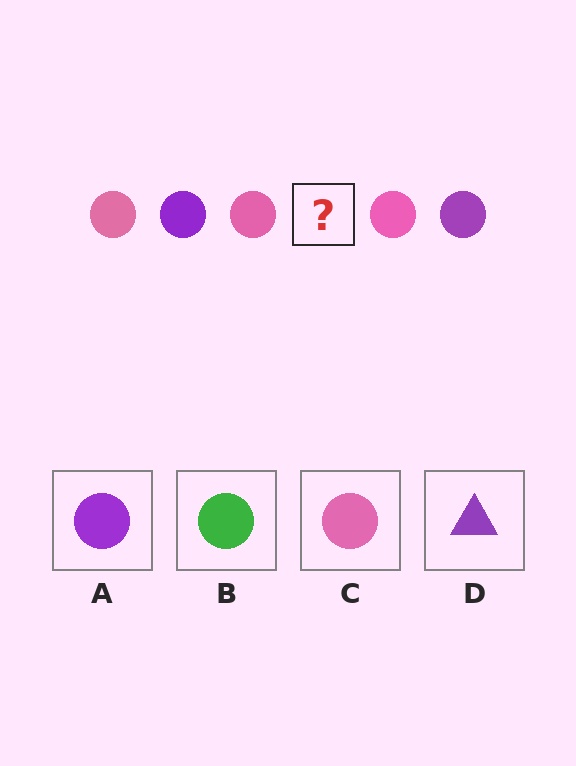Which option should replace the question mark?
Option A.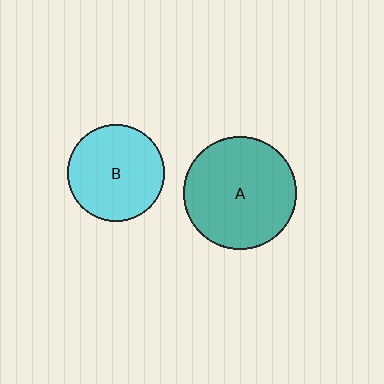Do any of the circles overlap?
No, none of the circles overlap.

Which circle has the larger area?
Circle A (teal).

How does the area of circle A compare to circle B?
Approximately 1.3 times.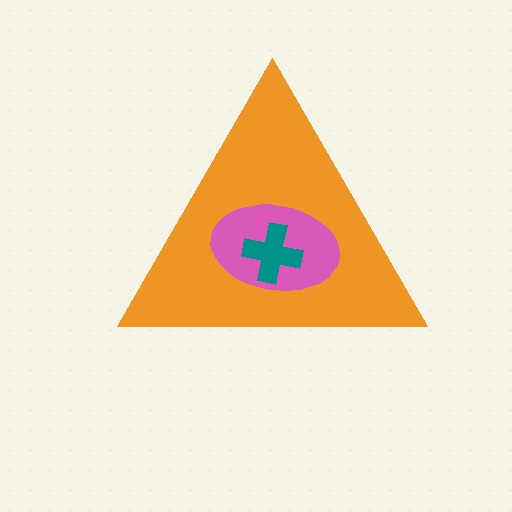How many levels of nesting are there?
3.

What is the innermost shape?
The teal cross.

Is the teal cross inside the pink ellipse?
Yes.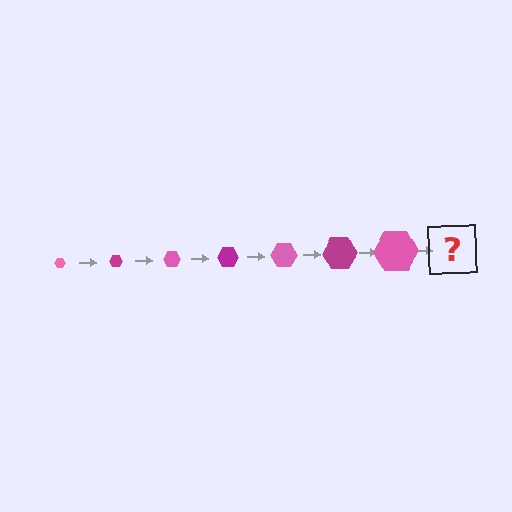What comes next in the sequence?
The next element should be a magenta hexagon, larger than the previous one.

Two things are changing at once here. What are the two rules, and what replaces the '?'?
The two rules are that the hexagon grows larger each step and the color cycles through pink and magenta. The '?' should be a magenta hexagon, larger than the previous one.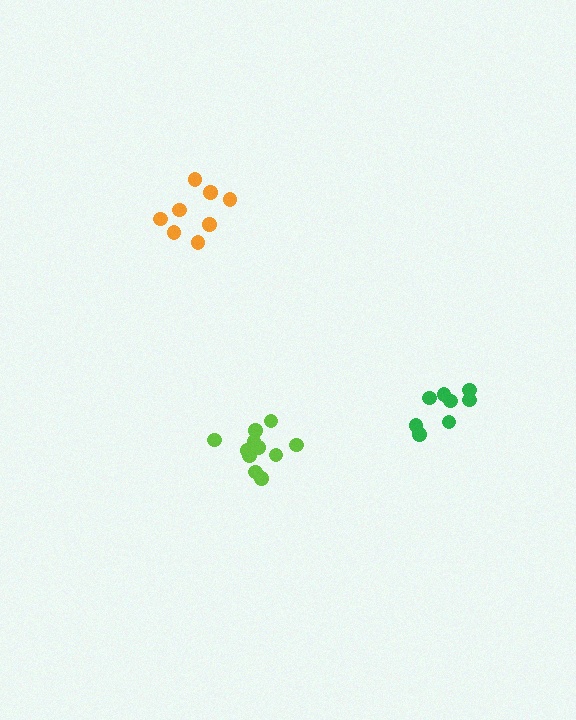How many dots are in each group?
Group 1: 8 dots, Group 2: 11 dots, Group 3: 8 dots (27 total).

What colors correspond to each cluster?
The clusters are colored: orange, lime, green.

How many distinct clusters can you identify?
There are 3 distinct clusters.